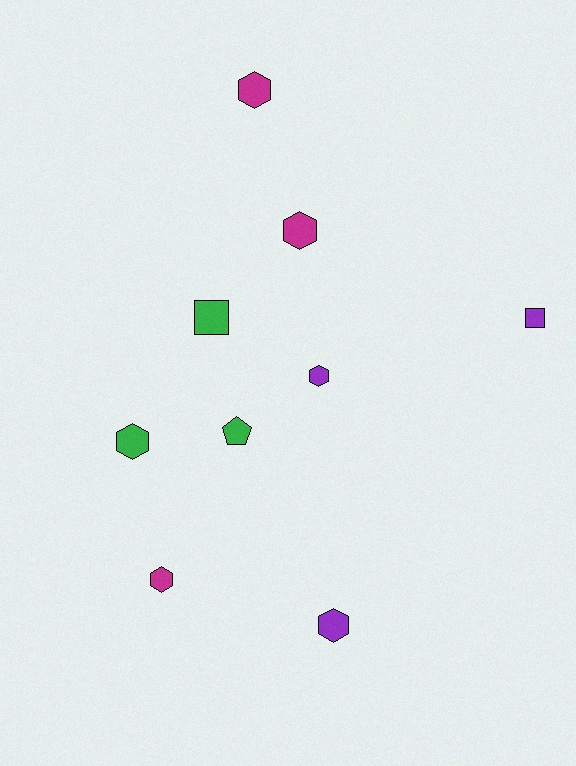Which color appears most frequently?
Magenta, with 3 objects.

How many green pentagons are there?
There is 1 green pentagon.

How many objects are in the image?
There are 9 objects.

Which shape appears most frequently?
Hexagon, with 6 objects.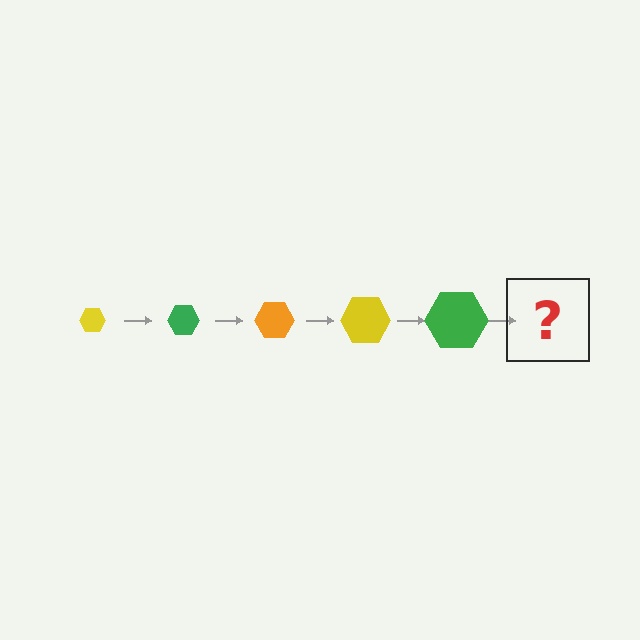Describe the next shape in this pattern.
It should be an orange hexagon, larger than the previous one.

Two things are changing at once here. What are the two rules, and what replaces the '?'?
The two rules are that the hexagon grows larger each step and the color cycles through yellow, green, and orange. The '?' should be an orange hexagon, larger than the previous one.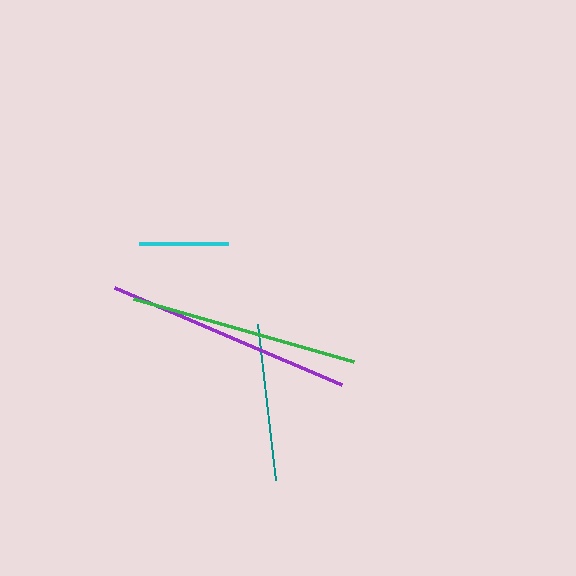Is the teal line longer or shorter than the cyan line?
The teal line is longer than the cyan line.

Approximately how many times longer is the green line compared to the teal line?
The green line is approximately 1.5 times the length of the teal line.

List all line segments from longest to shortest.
From longest to shortest: purple, green, teal, cyan.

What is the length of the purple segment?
The purple segment is approximately 247 pixels long.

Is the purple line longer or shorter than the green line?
The purple line is longer than the green line.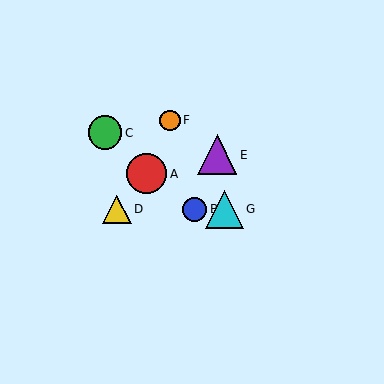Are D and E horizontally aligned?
No, D is at y≈209 and E is at y≈155.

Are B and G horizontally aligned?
Yes, both are at y≈209.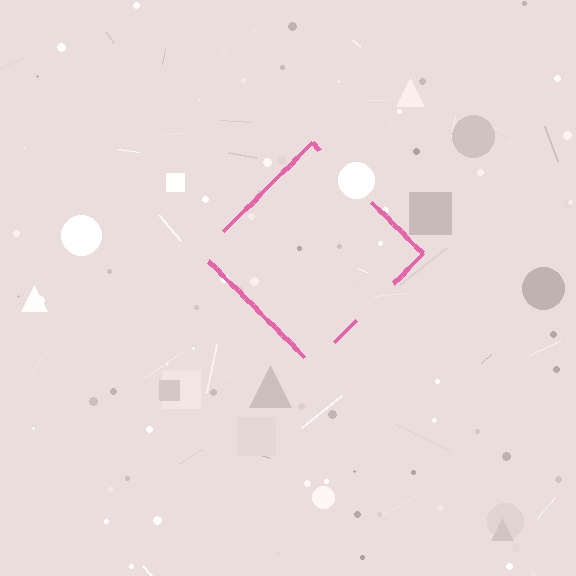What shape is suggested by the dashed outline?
The dashed outline suggests a diamond.